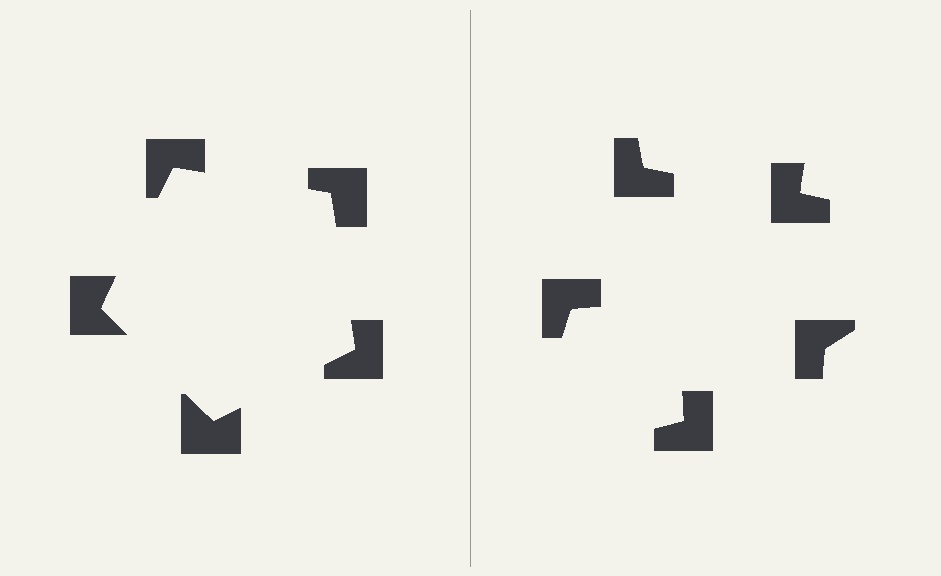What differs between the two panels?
The notched squares are positioned identically on both sides; only the wedge orientations differ. On the left they align to a pentagon; on the right they are misaligned.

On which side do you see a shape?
An illusory pentagon appears on the left side. On the right side the wedge cuts are rotated, so no coherent shape forms.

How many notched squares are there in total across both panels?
10 — 5 on each side.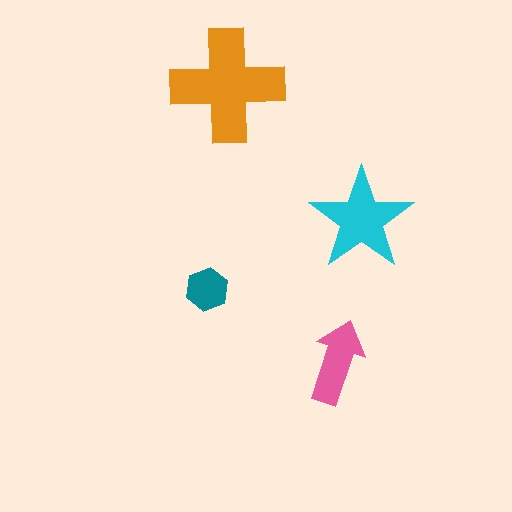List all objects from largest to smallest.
The orange cross, the cyan star, the pink arrow, the teal hexagon.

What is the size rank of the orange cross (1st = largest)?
1st.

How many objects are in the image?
There are 4 objects in the image.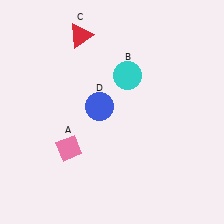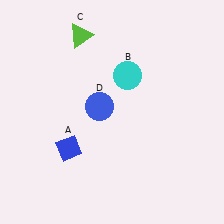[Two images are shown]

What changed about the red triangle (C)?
In Image 1, C is red. In Image 2, it changed to lime.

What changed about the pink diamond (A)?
In Image 1, A is pink. In Image 2, it changed to blue.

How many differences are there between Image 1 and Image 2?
There are 2 differences between the two images.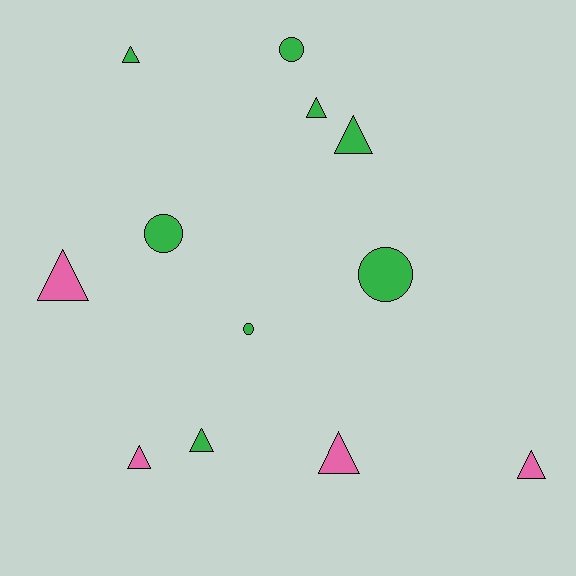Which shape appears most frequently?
Triangle, with 8 objects.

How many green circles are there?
There are 4 green circles.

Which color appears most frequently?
Green, with 8 objects.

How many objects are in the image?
There are 12 objects.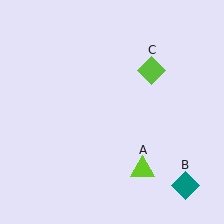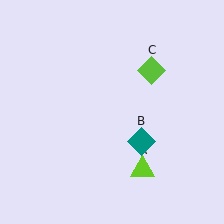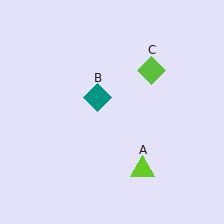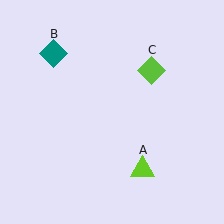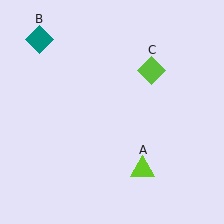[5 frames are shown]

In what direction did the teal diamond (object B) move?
The teal diamond (object B) moved up and to the left.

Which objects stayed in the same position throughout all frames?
Lime triangle (object A) and lime diamond (object C) remained stationary.